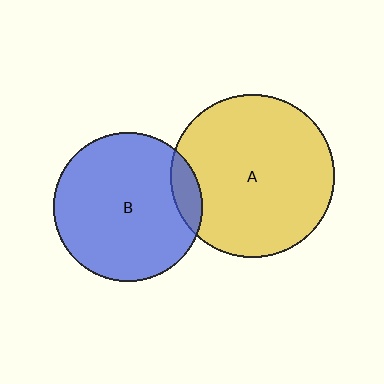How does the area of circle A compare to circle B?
Approximately 1.2 times.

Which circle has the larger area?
Circle A (yellow).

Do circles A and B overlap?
Yes.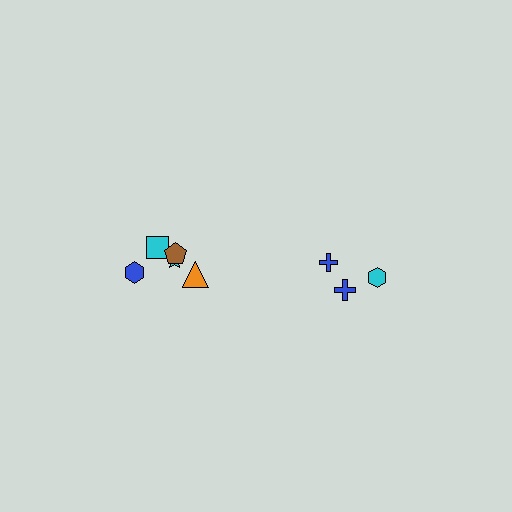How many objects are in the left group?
There are 5 objects.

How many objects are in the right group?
There are 3 objects.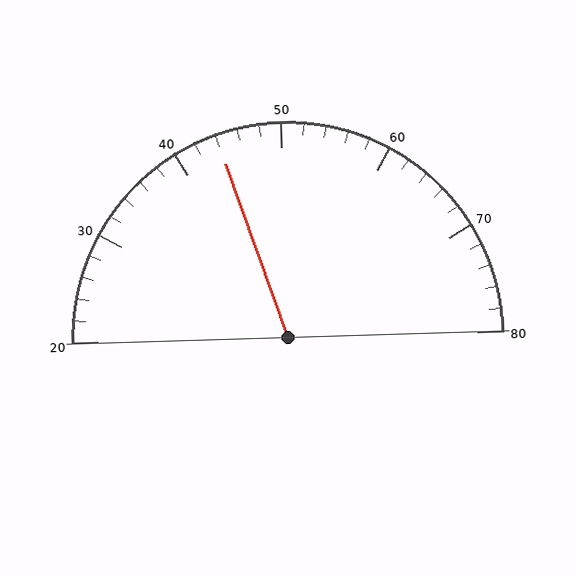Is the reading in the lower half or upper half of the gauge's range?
The reading is in the lower half of the range (20 to 80).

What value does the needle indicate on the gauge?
The needle indicates approximately 44.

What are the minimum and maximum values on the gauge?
The gauge ranges from 20 to 80.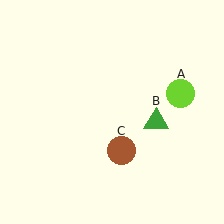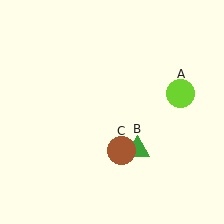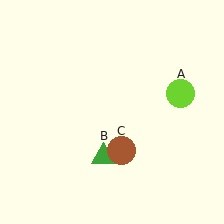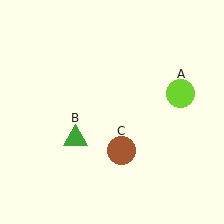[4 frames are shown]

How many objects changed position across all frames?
1 object changed position: green triangle (object B).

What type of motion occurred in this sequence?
The green triangle (object B) rotated clockwise around the center of the scene.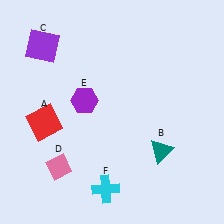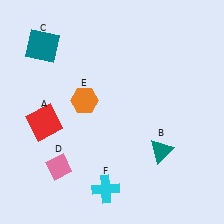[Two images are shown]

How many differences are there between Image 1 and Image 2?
There are 2 differences between the two images.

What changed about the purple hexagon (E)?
In Image 1, E is purple. In Image 2, it changed to orange.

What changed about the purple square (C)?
In Image 1, C is purple. In Image 2, it changed to teal.